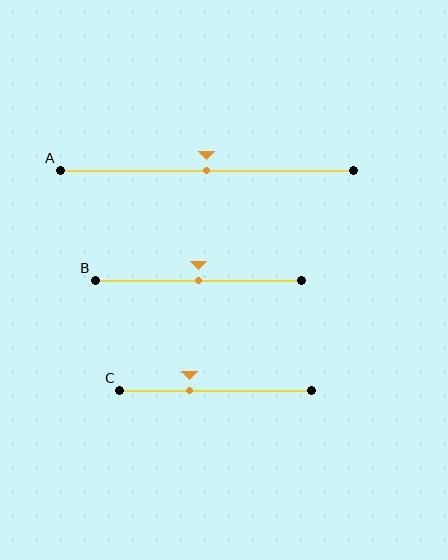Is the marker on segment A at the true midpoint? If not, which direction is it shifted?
Yes, the marker on segment A is at the true midpoint.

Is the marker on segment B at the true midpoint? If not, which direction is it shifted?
Yes, the marker on segment B is at the true midpoint.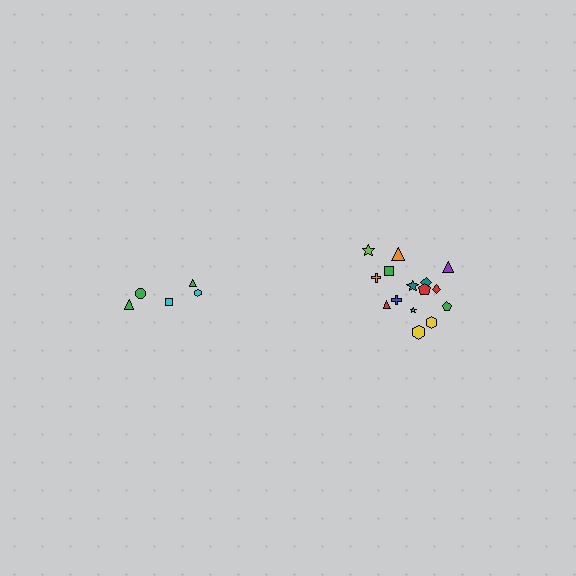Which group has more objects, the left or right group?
The right group.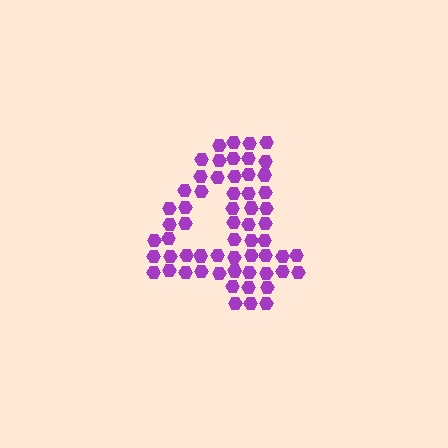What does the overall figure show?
The overall figure shows the digit 4.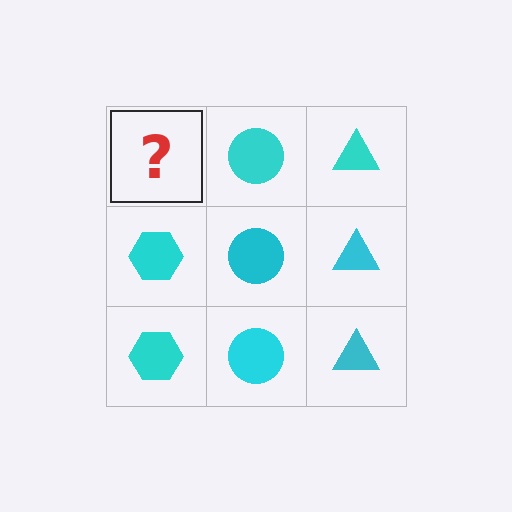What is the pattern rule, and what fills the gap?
The rule is that each column has a consistent shape. The gap should be filled with a cyan hexagon.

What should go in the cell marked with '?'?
The missing cell should contain a cyan hexagon.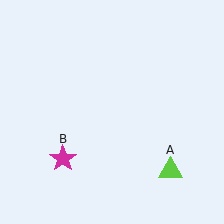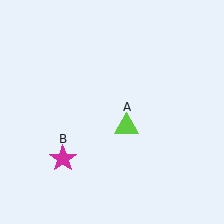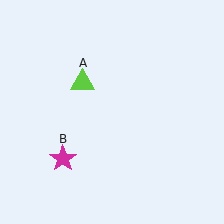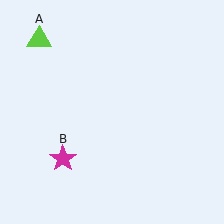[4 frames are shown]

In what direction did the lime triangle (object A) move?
The lime triangle (object A) moved up and to the left.